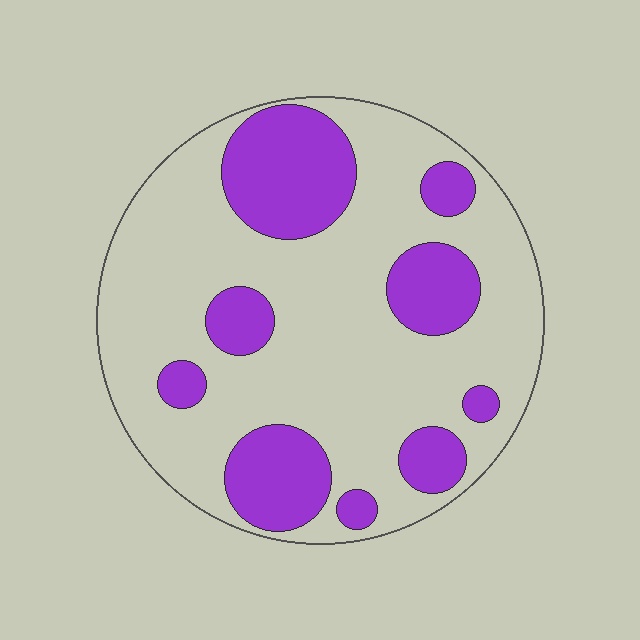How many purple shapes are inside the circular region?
9.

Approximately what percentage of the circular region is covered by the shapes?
Approximately 30%.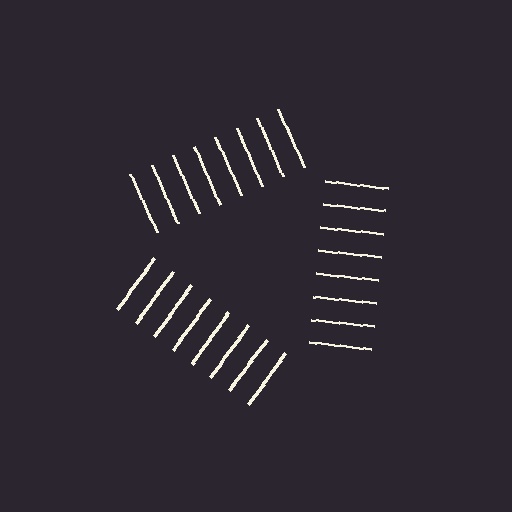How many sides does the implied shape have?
3 sides — the line-ends trace a triangle.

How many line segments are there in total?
24 — 8 along each of the 3 edges.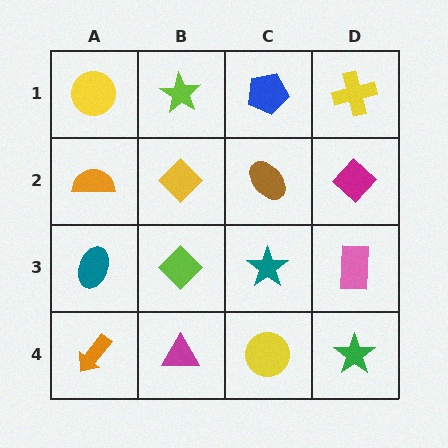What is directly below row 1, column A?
An orange semicircle.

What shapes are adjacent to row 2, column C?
A blue pentagon (row 1, column C), a teal star (row 3, column C), a yellow diamond (row 2, column B), a magenta diamond (row 2, column D).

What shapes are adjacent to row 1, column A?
An orange semicircle (row 2, column A), a lime star (row 1, column B).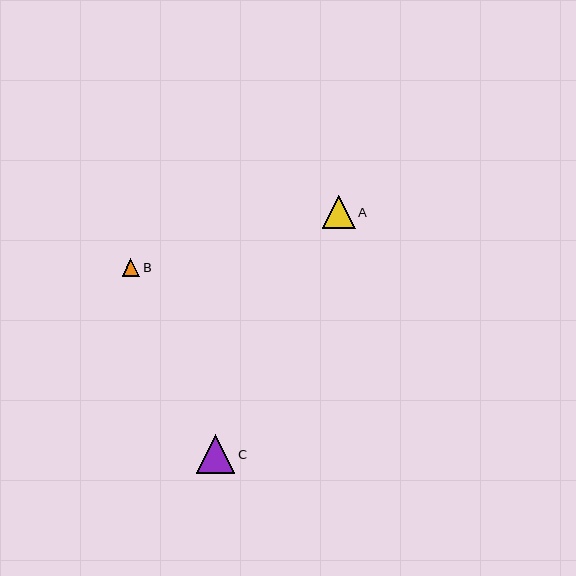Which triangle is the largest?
Triangle C is the largest with a size of approximately 39 pixels.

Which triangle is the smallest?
Triangle B is the smallest with a size of approximately 18 pixels.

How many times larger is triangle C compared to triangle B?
Triangle C is approximately 2.2 times the size of triangle B.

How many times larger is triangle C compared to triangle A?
Triangle C is approximately 1.2 times the size of triangle A.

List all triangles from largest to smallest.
From largest to smallest: C, A, B.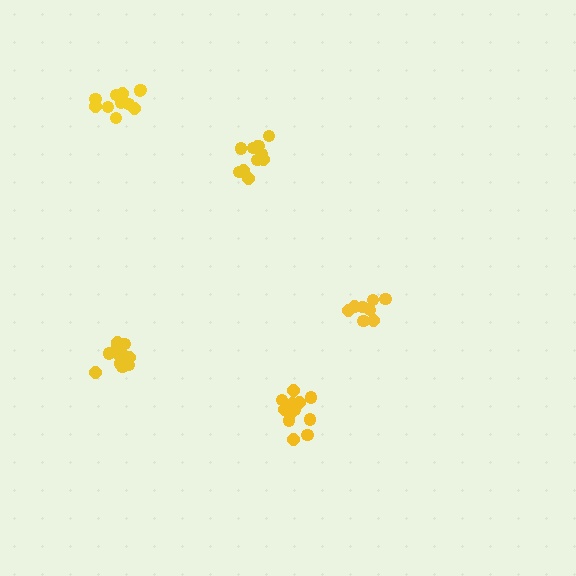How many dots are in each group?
Group 1: 9 dots, Group 2: 12 dots, Group 3: 12 dots, Group 4: 11 dots, Group 5: 12 dots (56 total).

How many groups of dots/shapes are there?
There are 5 groups.